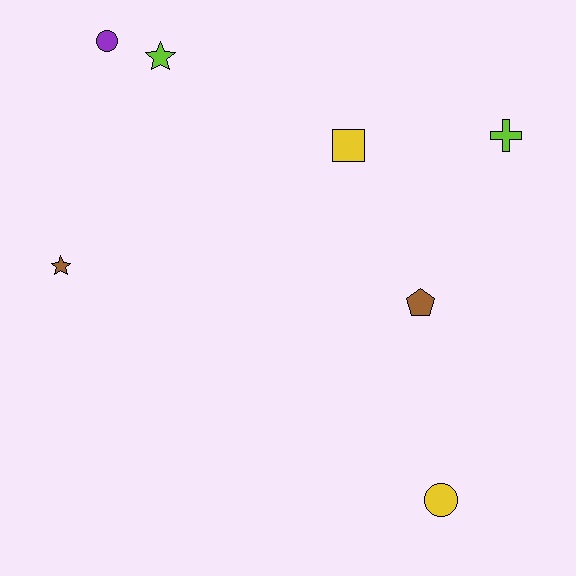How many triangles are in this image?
There are no triangles.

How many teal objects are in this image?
There are no teal objects.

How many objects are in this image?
There are 7 objects.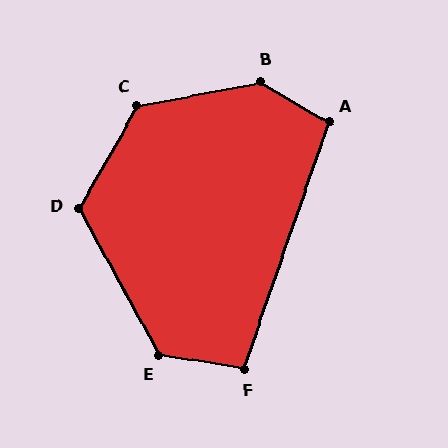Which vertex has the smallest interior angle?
F, at approximately 100 degrees.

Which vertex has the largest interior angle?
B, at approximately 139 degrees.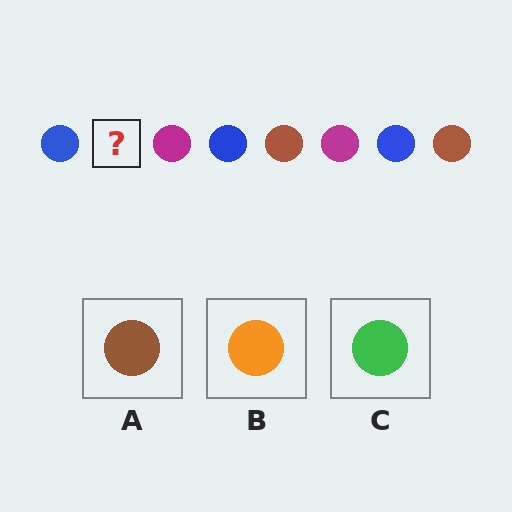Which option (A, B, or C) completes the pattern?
A.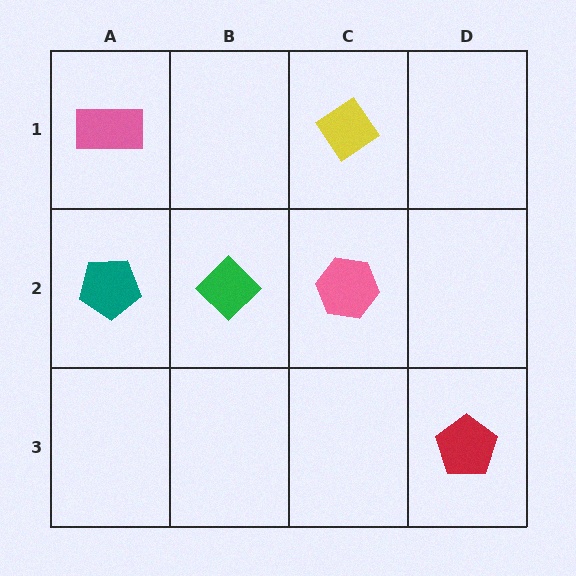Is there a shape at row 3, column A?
No, that cell is empty.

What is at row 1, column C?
A yellow diamond.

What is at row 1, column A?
A pink rectangle.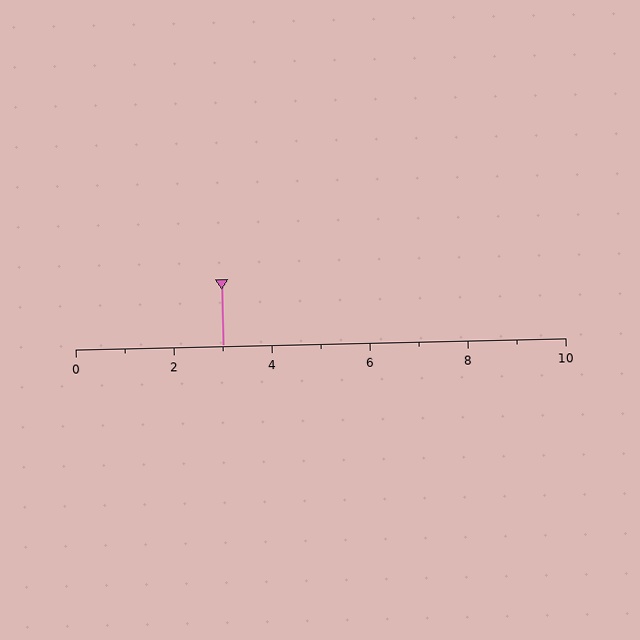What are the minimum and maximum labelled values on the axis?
The axis runs from 0 to 10.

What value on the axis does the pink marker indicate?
The marker indicates approximately 3.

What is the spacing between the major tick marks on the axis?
The major ticks are spaced 2 apart.